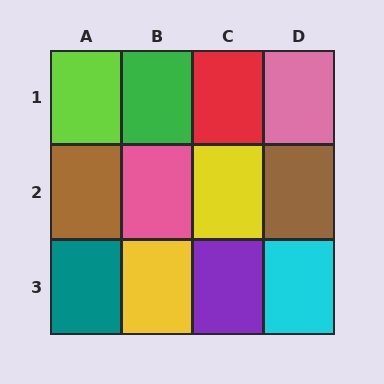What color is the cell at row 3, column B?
Yellow.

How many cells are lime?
1 cell is lime.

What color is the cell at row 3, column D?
Cyan.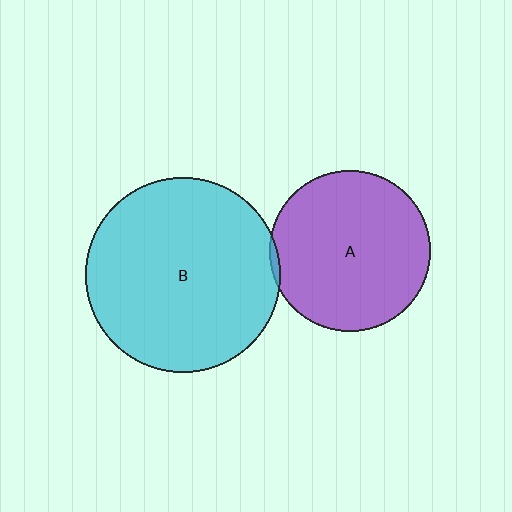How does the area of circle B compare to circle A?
Approximately 1.5 times.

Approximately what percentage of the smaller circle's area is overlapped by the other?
Approximately 5%.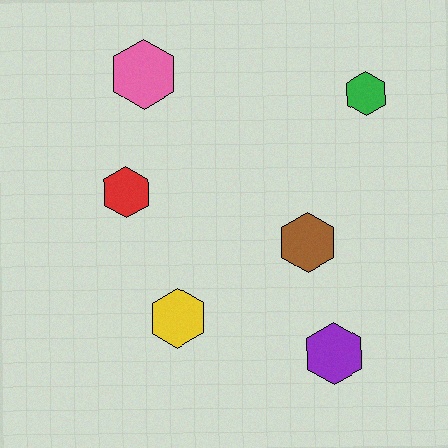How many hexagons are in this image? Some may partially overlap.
There are 6 hexagons.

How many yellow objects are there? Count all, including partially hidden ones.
There is 1 yellow object.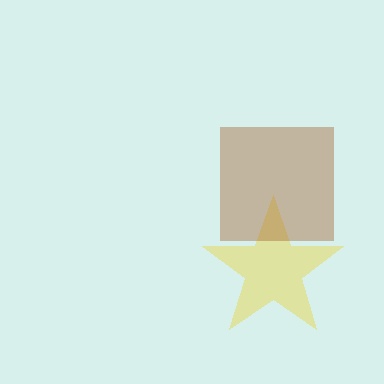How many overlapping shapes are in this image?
There are 2 overlapping shapes in the image.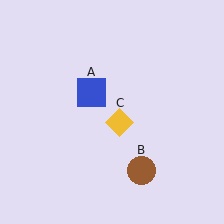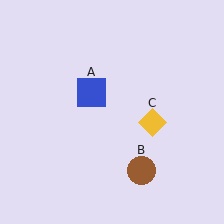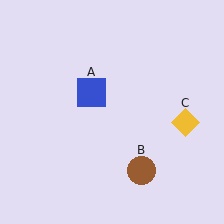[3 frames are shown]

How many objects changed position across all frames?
1 object changed position: yellow diamond (object C).